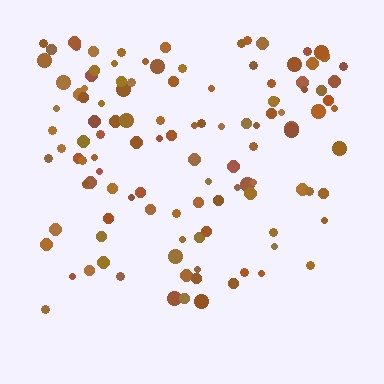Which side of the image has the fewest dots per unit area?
The bottom.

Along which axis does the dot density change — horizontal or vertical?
Vertical.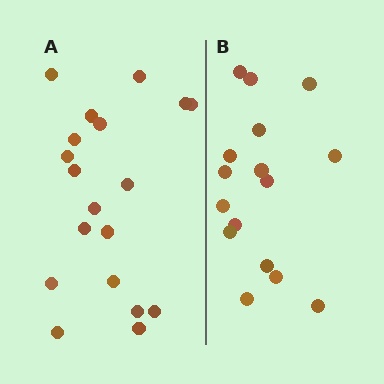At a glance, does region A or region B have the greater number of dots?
Region A (the left region) has more dots.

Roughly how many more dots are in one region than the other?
Region A has just a few more — roughly 2 or 3 more dots than region B.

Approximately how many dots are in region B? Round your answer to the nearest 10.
About 20 dots. (The exact count is 16, which rounds to 20.)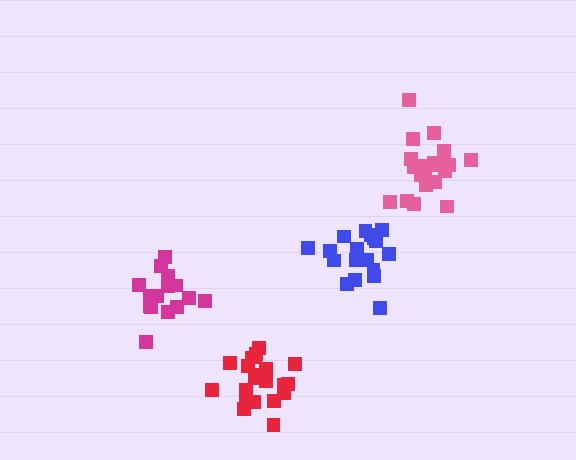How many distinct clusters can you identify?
There are 4 distinct clusters.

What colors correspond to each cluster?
The clusters are colored: magenta, red, pink, blue.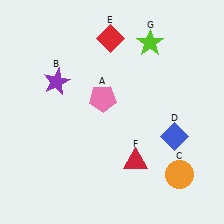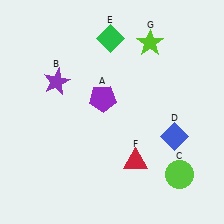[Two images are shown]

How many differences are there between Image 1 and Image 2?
There are 3 differences between the two images.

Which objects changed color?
A changed from pink to purple. C changed from orange to lime. E changed from red to green.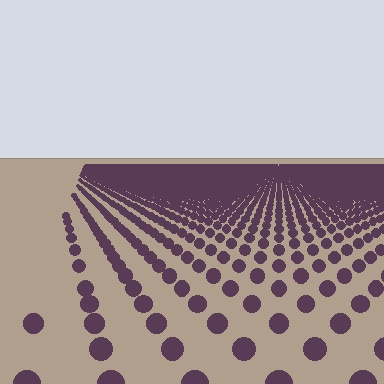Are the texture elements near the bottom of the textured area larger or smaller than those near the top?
Larger. Near the bottom, elements are closer to the viewer and appear at a bigger on-screen size.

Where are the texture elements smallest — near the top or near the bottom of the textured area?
Near the top.